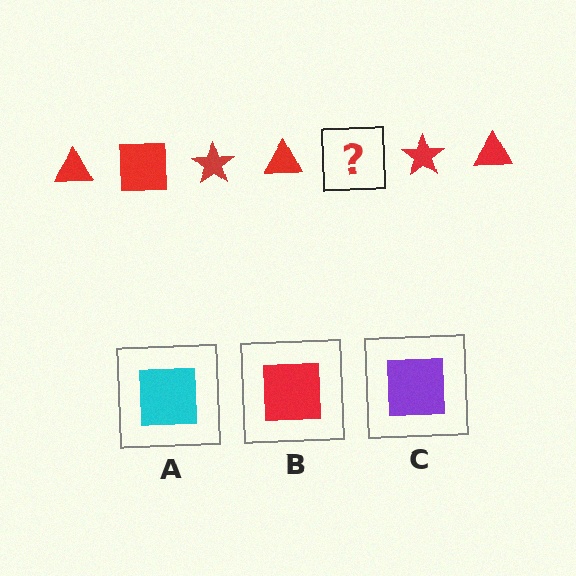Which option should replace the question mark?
Option B.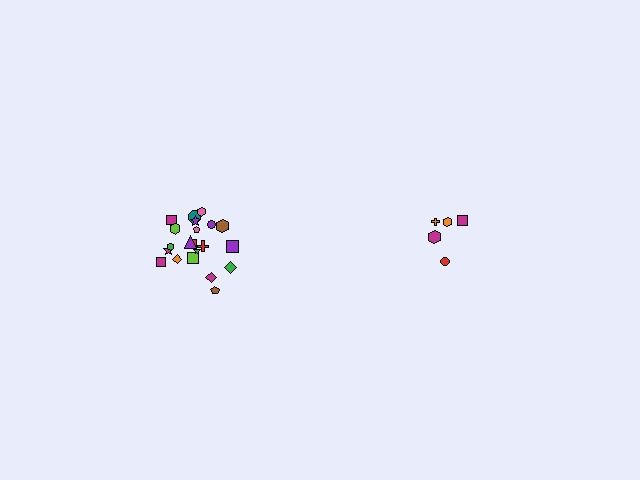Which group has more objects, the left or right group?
The left group.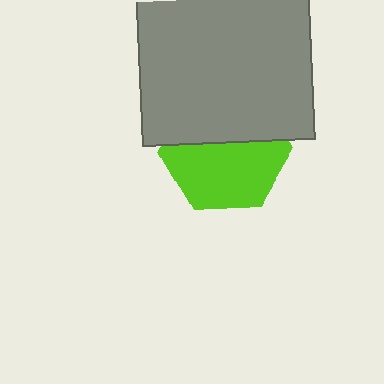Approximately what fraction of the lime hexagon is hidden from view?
Roughly 43% of the lime hexagon is hidden behind the gray square.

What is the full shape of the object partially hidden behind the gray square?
The partially hidden object is a lime hexagon.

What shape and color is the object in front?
The object in front is a gray square.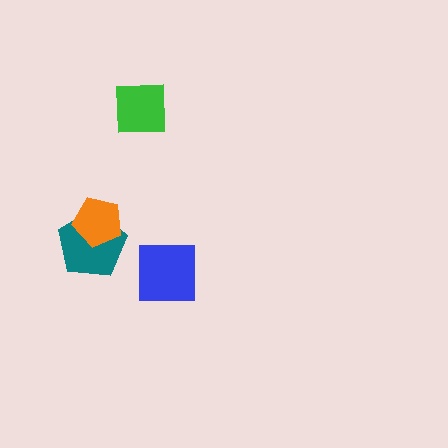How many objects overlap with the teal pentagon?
1 object overlaps with the teal pentagon.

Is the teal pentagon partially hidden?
Yes, it is partially covered by another shape.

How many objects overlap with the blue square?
0 objects overlap with the blue square.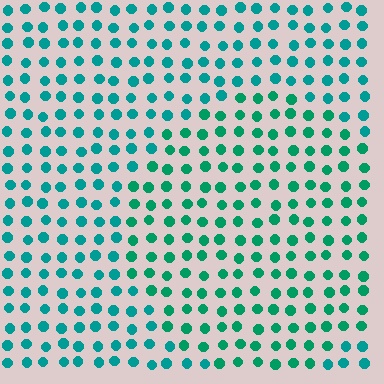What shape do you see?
I see a circle.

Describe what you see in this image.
The image is filled with small teal elements in a uniform arrangement. A circle-shaped region is visible where the elements are tinted to a slightly different hue, forming a subtle color boundary.